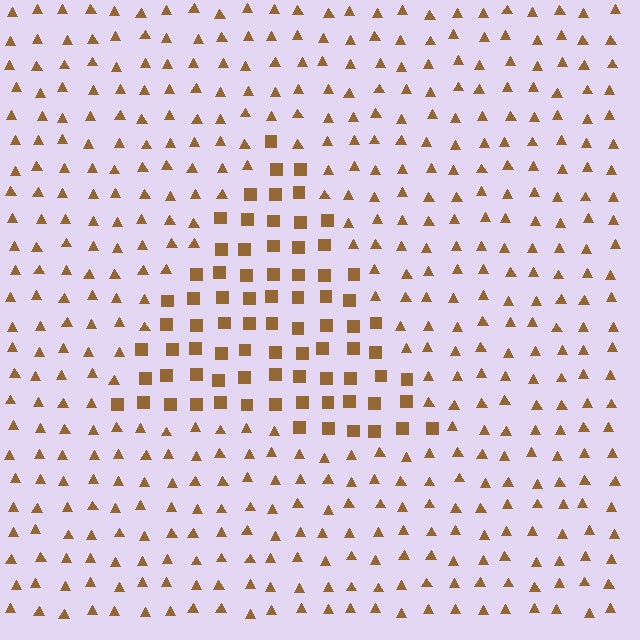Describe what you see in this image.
The image is filled with small brown elements arranged in a uniform grid. A triangle-shaped region contains squares, while the surrounding area contains triangles. The boundary is defined purely by the change in element shape.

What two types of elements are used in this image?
The image uses squares inside the triangle region and triangles outside it.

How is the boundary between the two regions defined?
The boundary is defined by a change in element shape: squares inside vs. triangles outside. All elements share the same color and spacing.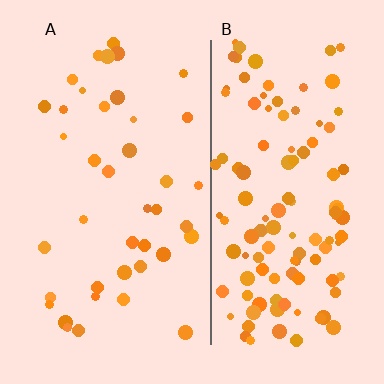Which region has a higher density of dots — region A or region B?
B (the right).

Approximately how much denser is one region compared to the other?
Approximately 3.0× — region B over region A.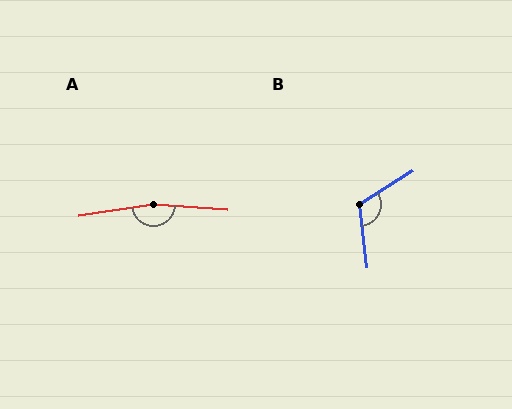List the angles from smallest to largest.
B (115°), A (168°).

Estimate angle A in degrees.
Approximately 168 degrees.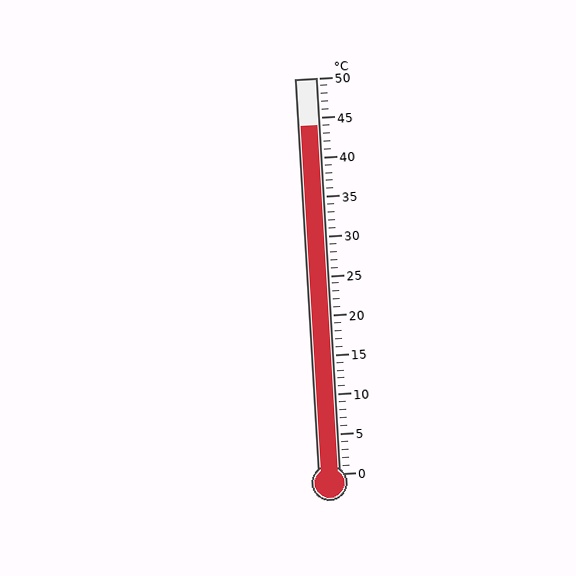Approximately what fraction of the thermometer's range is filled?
The thermometer is filled to approximately 90% of its range.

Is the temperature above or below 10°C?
The temperature is above 10°C.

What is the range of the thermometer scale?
The thermometer scale ranges from 0°C to 50°C.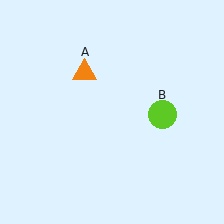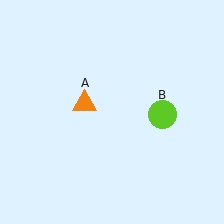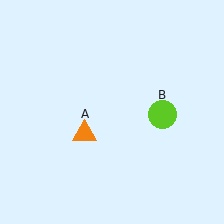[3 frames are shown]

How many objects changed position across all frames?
1 object changed position: orange triangle (object A).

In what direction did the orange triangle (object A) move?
The orange triangle (object A) moved down.